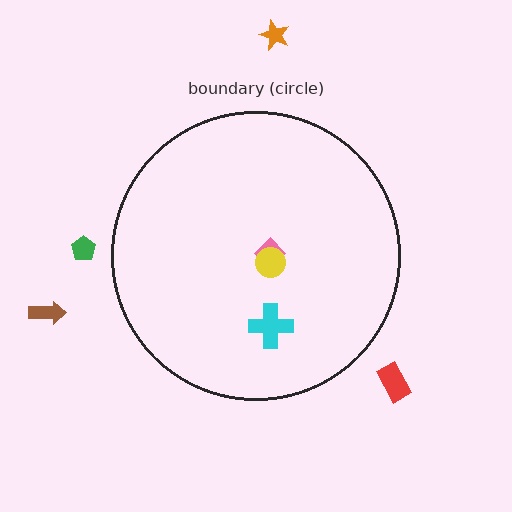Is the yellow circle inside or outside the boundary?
Inside.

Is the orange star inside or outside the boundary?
Outside.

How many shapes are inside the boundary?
3 inside, 4 outside.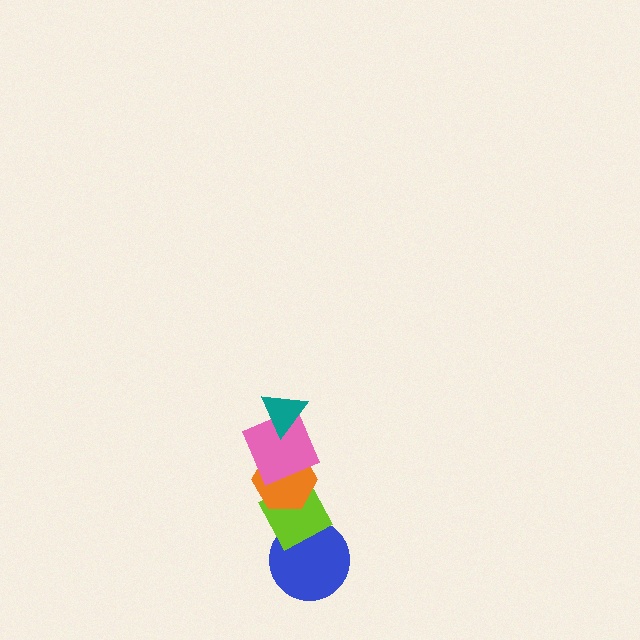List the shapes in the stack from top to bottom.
From top to bottom: the teal triangle, the pink square, the orange hexagon, the lime diamond, the blue circle.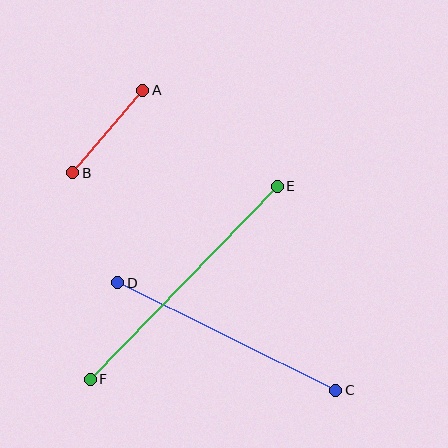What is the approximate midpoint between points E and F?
The midpoint is at approximately (184, 283) pixels.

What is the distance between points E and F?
The distance is approximately 269 pixels.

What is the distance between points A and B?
The distance is approximately 108 pixels.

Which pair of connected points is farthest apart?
Points E and F are farthest apart.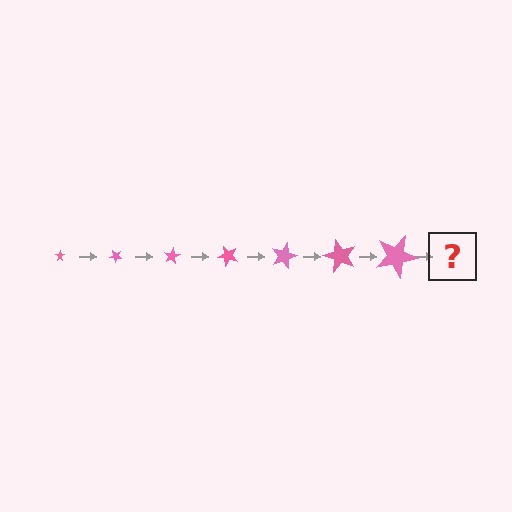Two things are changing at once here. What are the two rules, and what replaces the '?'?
The two rules are that the star grows larger each step and it rotates 40 degrees each step. The '?' should be a star, larger than the previous one and rotated 280 degrees from the start.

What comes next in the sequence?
The next element should be a star, larger than the previous one and rotated 280 degrees from the start.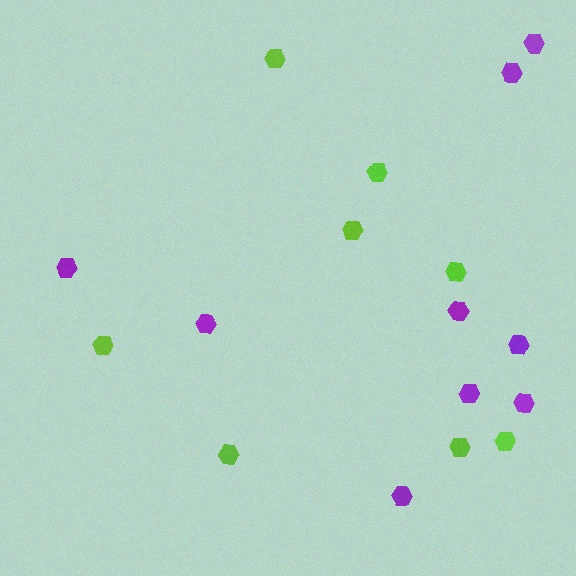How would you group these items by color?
There are 2 groups: one group of purple hexagons (9) and one group of lime hexagons (8).